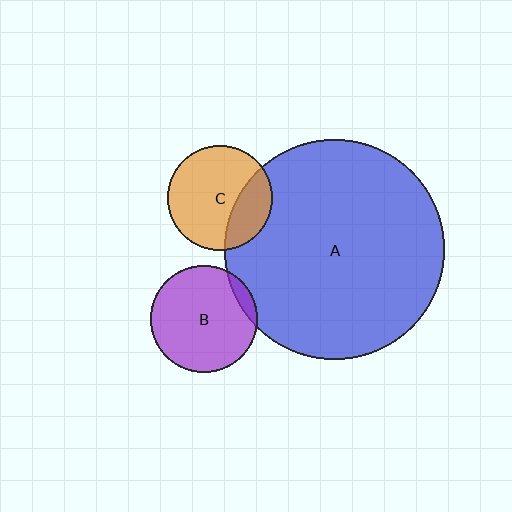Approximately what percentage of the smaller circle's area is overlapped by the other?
Approximately 10%.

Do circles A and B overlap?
Yes.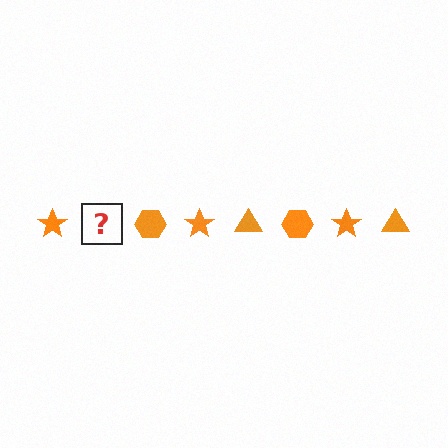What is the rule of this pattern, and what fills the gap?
The rule is that the pattern cycles through star, triangle, hexagon shapes in orange. The gap should be filled with an orange triangle.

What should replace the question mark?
The question mark should be replaced with an orange triangle.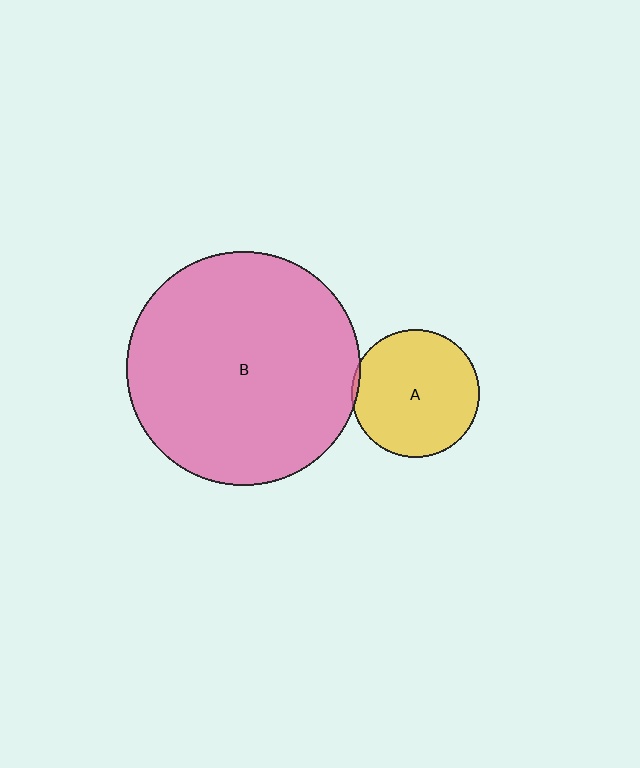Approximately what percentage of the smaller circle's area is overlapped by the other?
Approximately 5%.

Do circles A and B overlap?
Yes.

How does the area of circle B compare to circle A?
Approximately 3.3 times.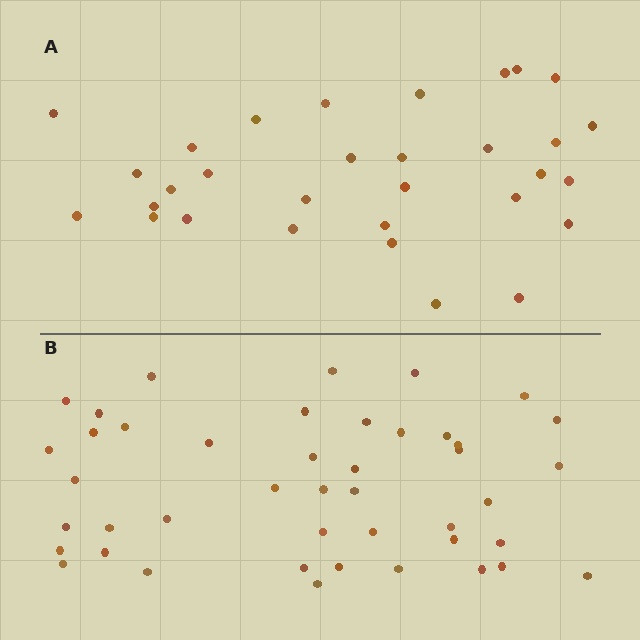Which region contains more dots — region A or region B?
Region B (the bottom region) has more dots.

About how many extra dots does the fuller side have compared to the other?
Region B has approximately 15 more dots than region A.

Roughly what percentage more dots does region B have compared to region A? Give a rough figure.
About 40% more.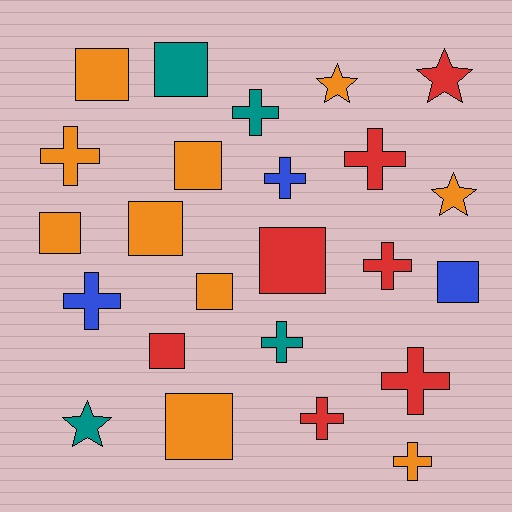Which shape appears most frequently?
Square, with 10 objects.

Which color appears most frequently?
Orange, with 10 objects.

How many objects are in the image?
There are 24 objects.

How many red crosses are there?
There are 4 red crosses.